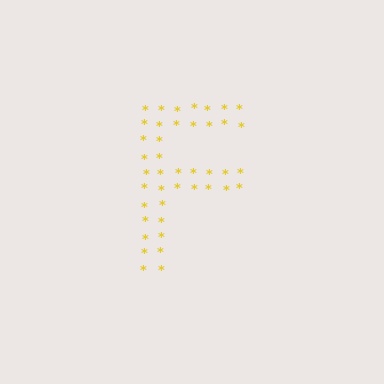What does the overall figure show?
The overall figure shows the letter F.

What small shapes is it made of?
It is made of small asterisks.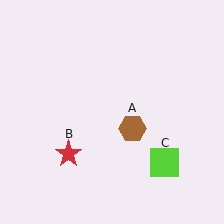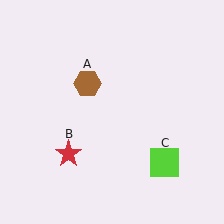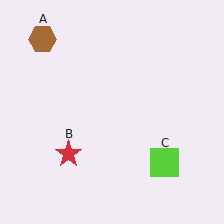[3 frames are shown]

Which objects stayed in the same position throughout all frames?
Red star (object B) and lime square (object C) remained stationary.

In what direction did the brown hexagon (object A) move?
The brown hexagon (object A) moved up and to the left.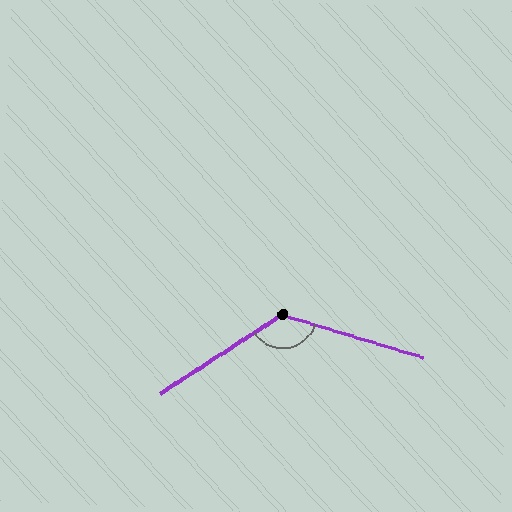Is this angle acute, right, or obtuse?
It is obtuse.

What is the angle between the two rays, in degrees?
Approximately 130 degrees.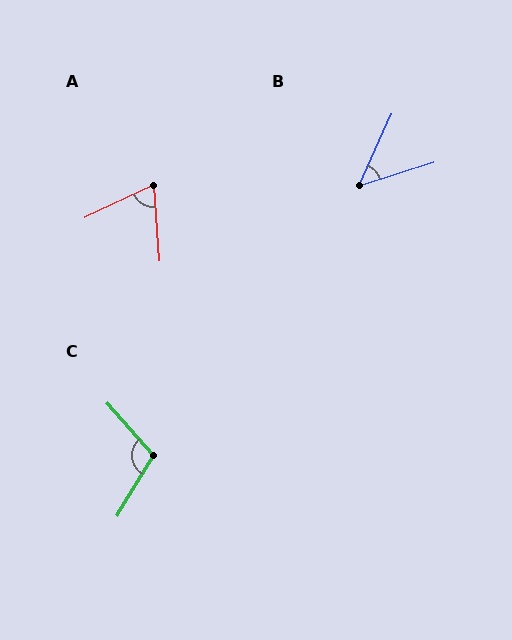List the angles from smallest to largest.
B (48°), A (69°), C (108°).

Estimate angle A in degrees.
Approximately 69 degrees.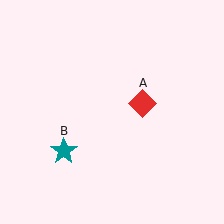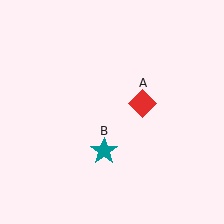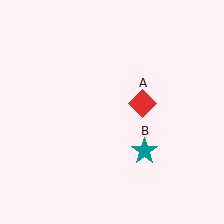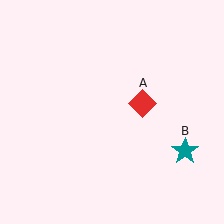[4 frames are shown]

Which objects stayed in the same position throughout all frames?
Red diamond (object A) remained stationary.